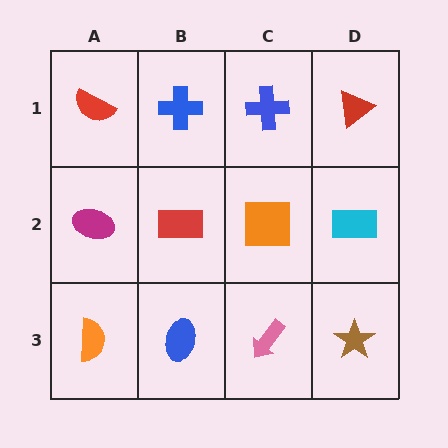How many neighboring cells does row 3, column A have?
2.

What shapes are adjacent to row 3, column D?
A cyan rectangle (row 2, column D), a pink arrow (row 3, column C).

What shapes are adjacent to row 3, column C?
An orange square (row 2, column C), a blue ellipse (row 3, column B), a brown star (row 3, column D).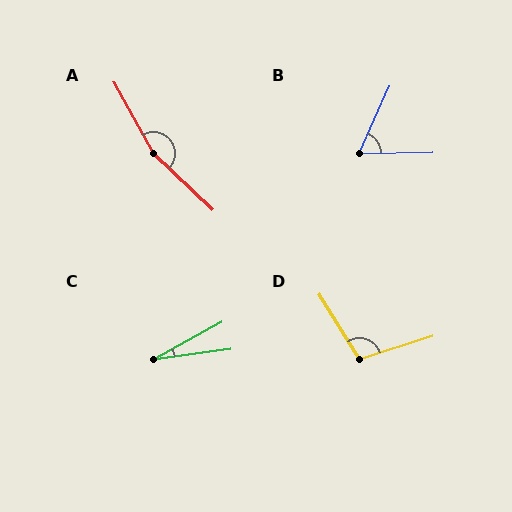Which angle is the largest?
A, at approximately 162 degrees.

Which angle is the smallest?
C, at approximately 21 degrees.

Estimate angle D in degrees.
Approximately 105 degrees.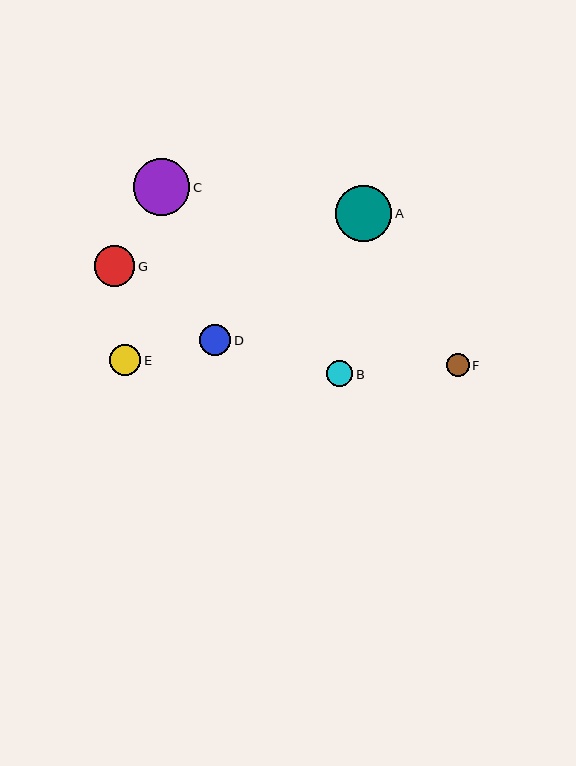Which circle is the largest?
Circle C is the largest with a size of approximately 57 pixels.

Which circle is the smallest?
Circle F is the smallest with a size of approximately 23 pixels.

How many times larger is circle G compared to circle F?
Circle G is approximately 1.8 times the size of circle F.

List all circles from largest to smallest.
From largest to smallest: C, A, G, D, E, B, F.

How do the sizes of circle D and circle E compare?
Circle D and circle E are approximately the same size.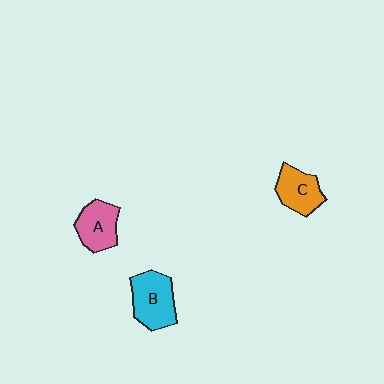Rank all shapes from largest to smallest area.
From largest to smallest: B (cyan), A (pink), C (orange).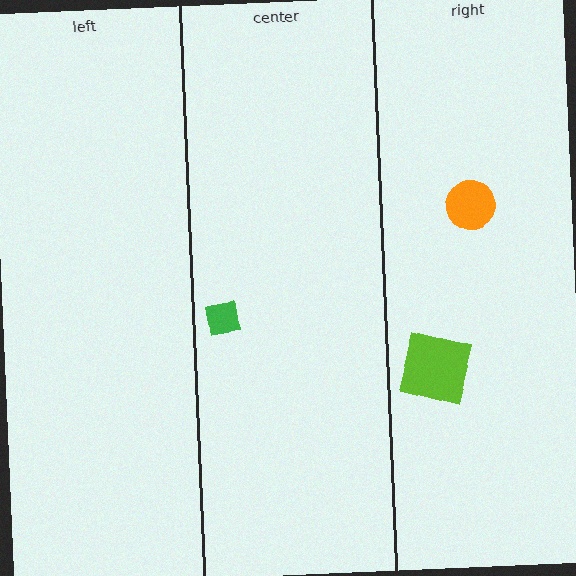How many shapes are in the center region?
1.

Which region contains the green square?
The center region.